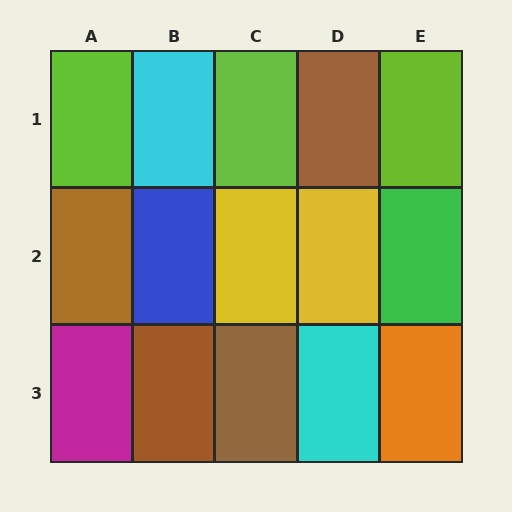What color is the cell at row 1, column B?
Cyan.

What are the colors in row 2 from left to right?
Brown, blue, yellow, yellow, green.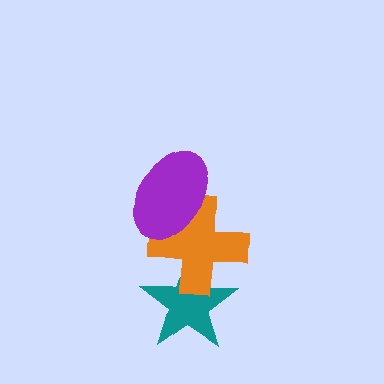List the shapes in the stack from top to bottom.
From top to bottom: the purple ellipse, the orange cross, the teal star.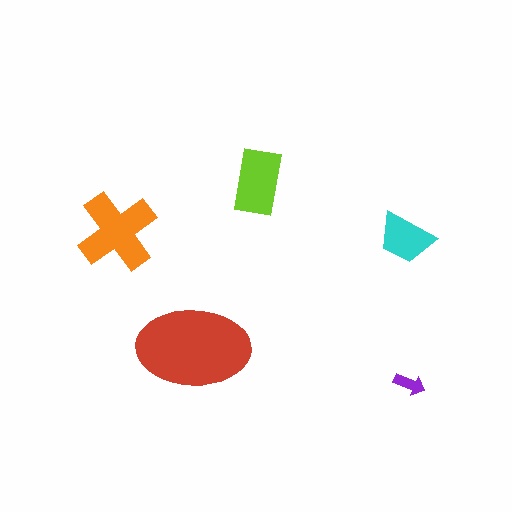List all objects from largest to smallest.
The red ellipse, the orange cross, the lime rectangle, the cyan trapezoid, the purple arrow.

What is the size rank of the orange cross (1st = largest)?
2nd.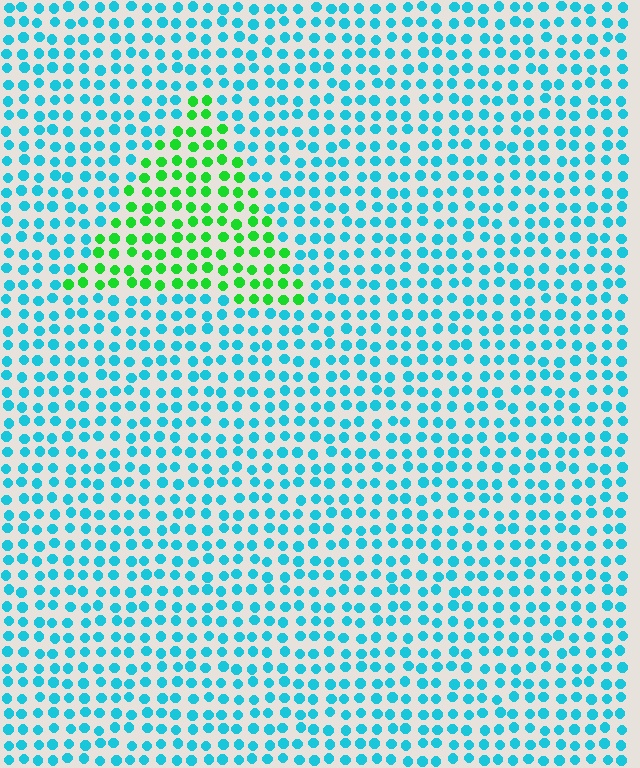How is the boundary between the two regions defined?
The boundary is defined purely by a slight shift in hue (about 62 degrees). Spacing, size, and orientation are identical on both sides.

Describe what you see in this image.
The image is filled with small cyan elements in a uniform arrangement. A triangle-shaped region is visible where the elements are tinted to a slightly different hue, forming a subtle color boundary.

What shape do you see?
I see a triangle.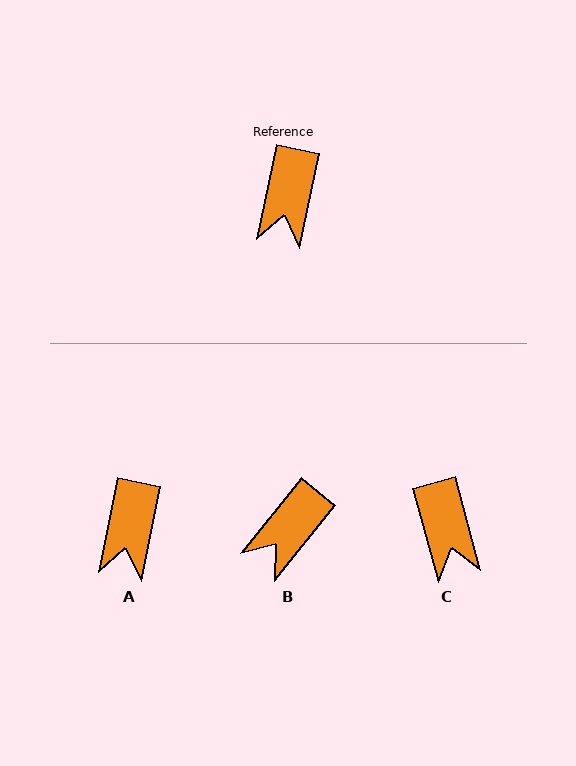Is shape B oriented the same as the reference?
No, it is off by about 27 degrees.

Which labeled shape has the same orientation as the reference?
A.